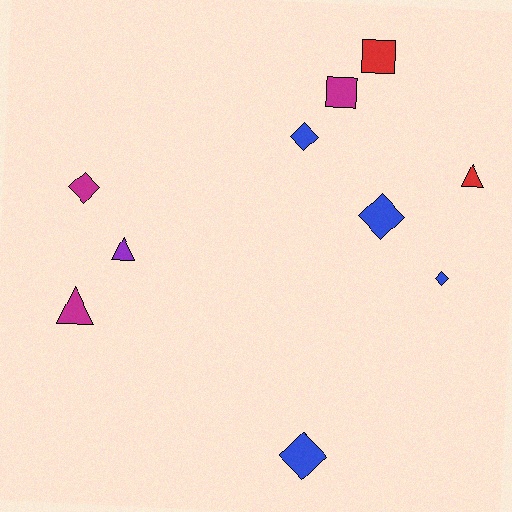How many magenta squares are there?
There is 1 magenta square.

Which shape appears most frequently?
Diamond, with 5 objects.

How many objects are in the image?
There are 10 objects.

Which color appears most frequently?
Blue, with 4 objects.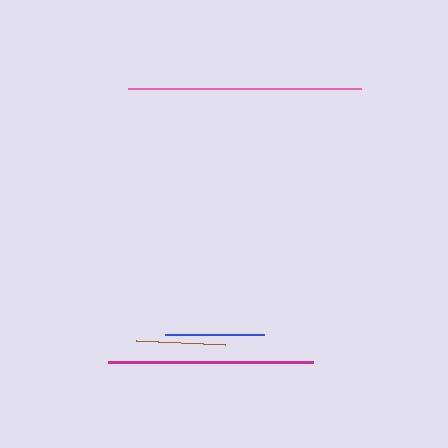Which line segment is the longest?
The pink line is the longest at approximately 233 pixels.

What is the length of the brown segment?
The brown segment is approximately 89 pixels long.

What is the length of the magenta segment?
The magenta segment is approximately 205 pixels long.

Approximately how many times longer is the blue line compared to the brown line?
The blue line is approximately 1.1 times the length of the brown line.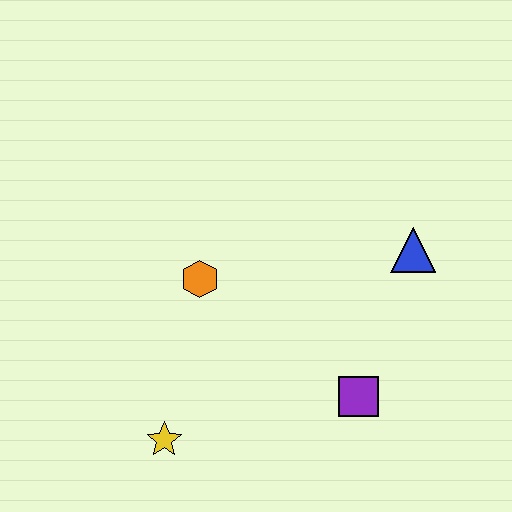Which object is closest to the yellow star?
The orange hexagon is closest to the yellow star.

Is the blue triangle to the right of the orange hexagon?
Yes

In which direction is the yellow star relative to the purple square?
The yellow star is to the left of the purple square.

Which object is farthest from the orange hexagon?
The blue triangle is farthest from the orange hexagon.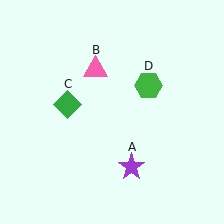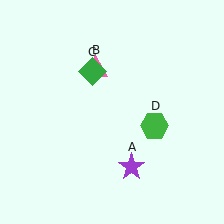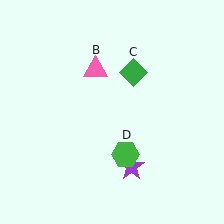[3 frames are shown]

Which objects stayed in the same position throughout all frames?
Purple star (object A) and pink triangle (object B) remained stationary.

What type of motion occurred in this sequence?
The green diamond (object C), green hexagon (object D) rotated clockwise around the center of the scene.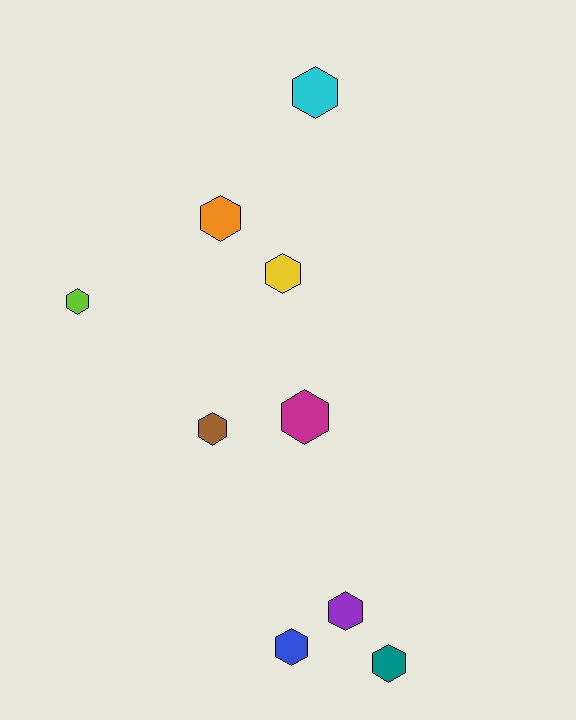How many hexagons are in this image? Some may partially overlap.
There are 9 hexagons.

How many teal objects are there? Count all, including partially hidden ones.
There is 1 teal object.